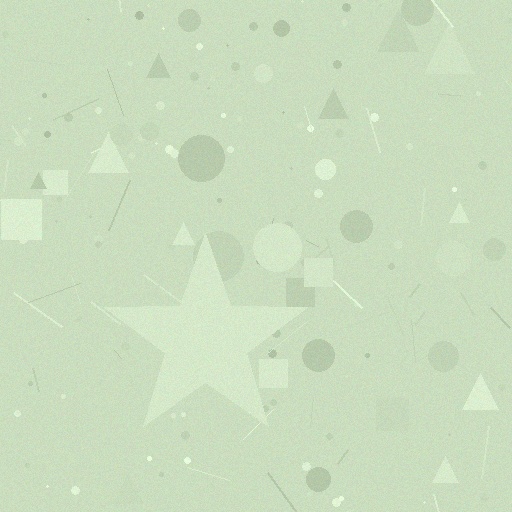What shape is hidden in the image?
A star is hidden in the image.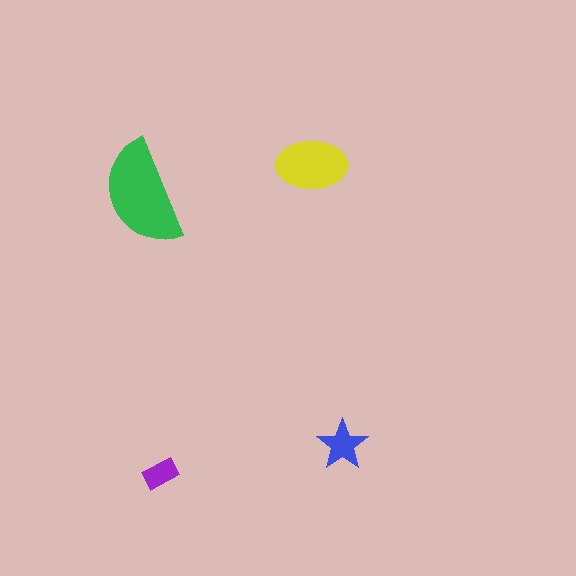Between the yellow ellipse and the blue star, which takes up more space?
The yellow ellipse.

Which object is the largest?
The green semicircle.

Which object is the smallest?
The purple rectangle.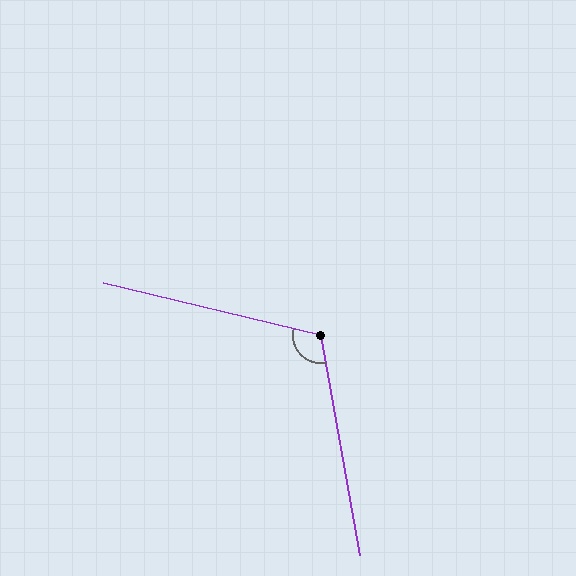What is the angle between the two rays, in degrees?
Approximately 113 degrees.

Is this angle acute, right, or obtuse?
It is obtuse.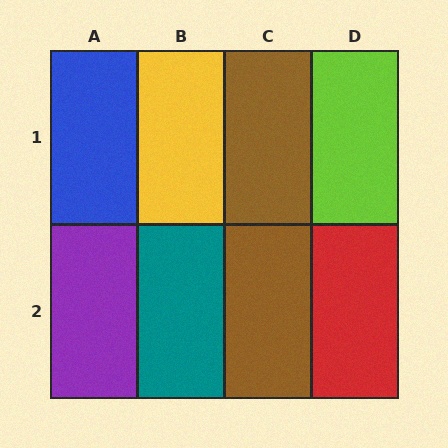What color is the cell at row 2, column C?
Brown.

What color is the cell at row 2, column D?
Red.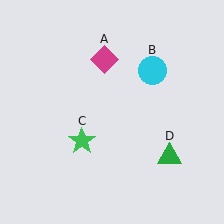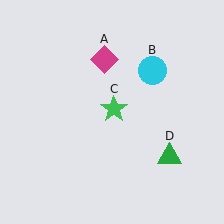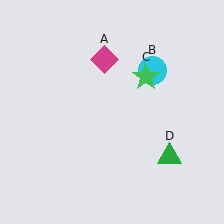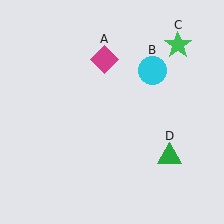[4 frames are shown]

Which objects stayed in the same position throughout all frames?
Magenta diamond (object A) and cyan circle (object B) and green triangle (object D) remained stationary.